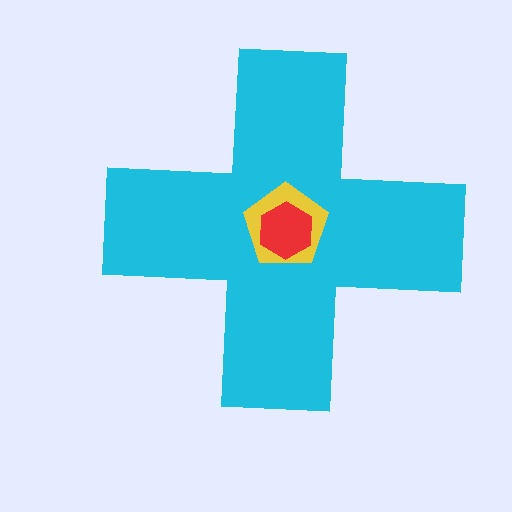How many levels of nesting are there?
3.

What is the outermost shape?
The cyan cross.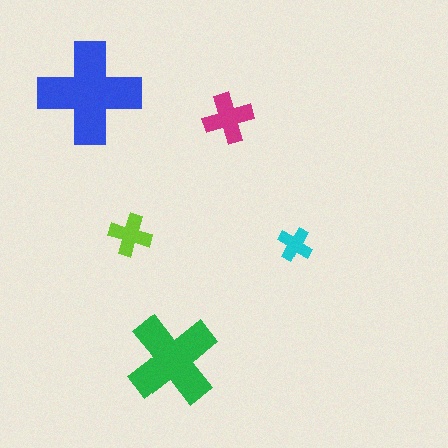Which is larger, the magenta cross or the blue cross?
The blue one.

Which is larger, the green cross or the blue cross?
The blue one.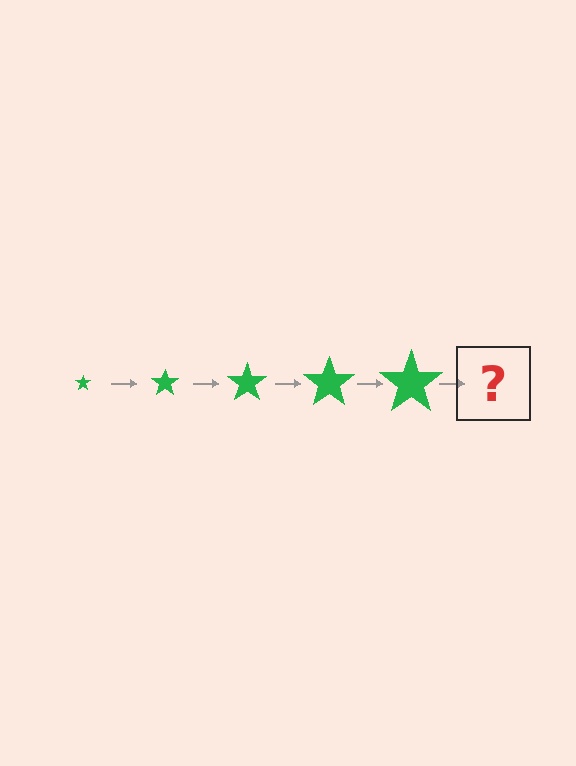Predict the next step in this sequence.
The next step is a green star, larger than the previous one.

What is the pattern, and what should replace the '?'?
The pattern is that the star gets progressively larger each step. The '?' should be a green star, larger than the previous one.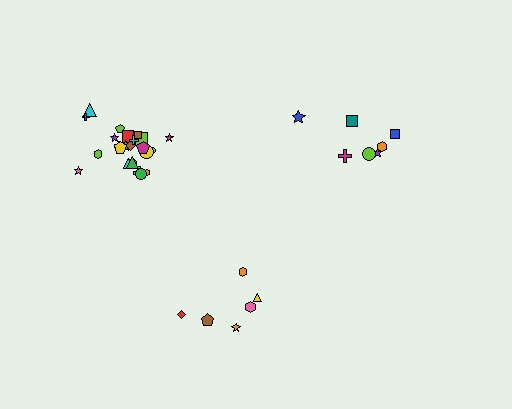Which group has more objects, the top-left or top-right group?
The top-left group.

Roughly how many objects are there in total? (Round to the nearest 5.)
Roughly 40 objects in total.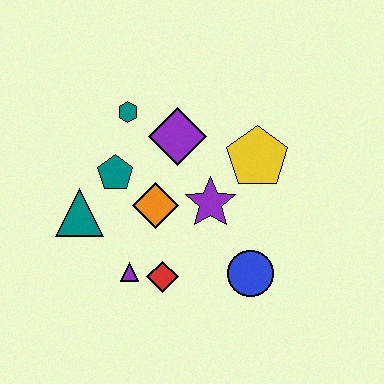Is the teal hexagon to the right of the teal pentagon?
Yes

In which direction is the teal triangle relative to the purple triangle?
The teal triangle is above the purple triangle.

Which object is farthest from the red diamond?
The teal hexagon is farthest from the red diamond.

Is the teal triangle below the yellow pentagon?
Yes